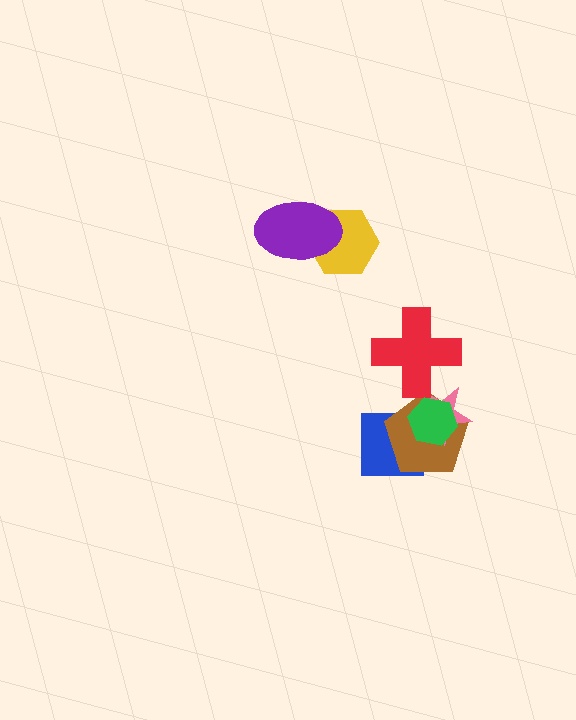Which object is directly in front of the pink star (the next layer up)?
The red cross is directly in front of the pink star.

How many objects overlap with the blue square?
2 objects overlap with the blue square.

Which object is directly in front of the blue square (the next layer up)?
The brown pentagon is directly in front of the blue square.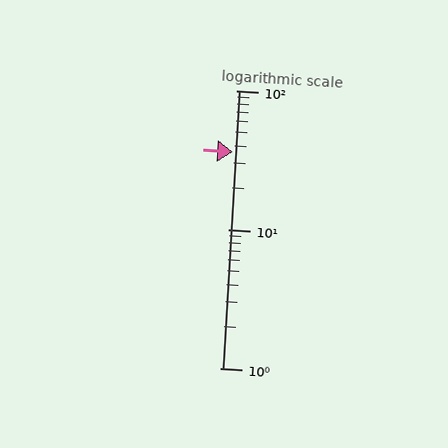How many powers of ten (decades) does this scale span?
The scale spans 2 decades, from 1 to 100.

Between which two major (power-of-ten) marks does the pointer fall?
The pointer is between 10 and 100.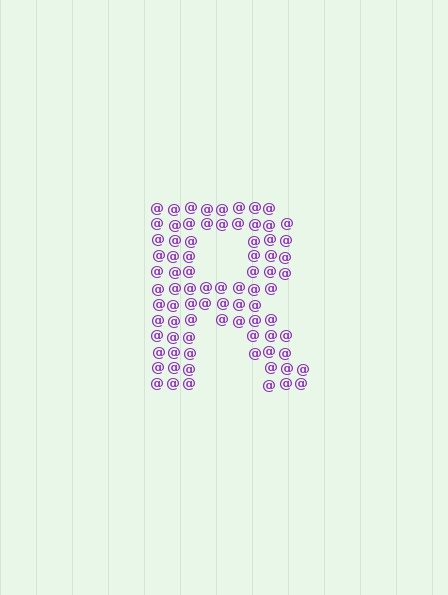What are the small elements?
The small elements are at signs.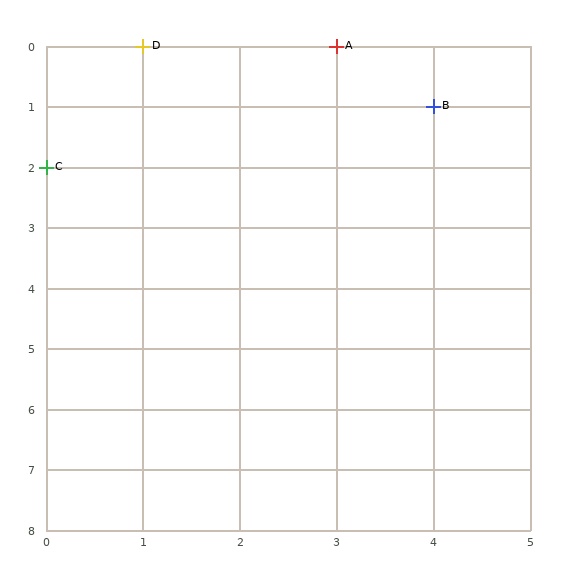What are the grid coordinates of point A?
Point A is at grid coordinates (3, 0).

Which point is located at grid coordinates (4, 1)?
Point B is at (4, 1).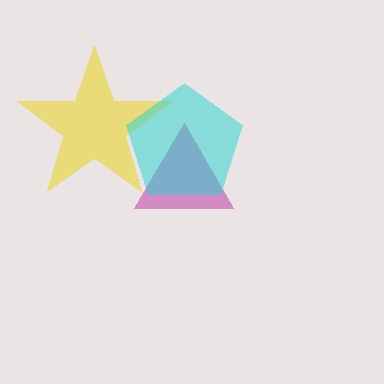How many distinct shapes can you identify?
There are 3 distinct shapes: a yellow star, a magenta triangle, a cyan pentagon.